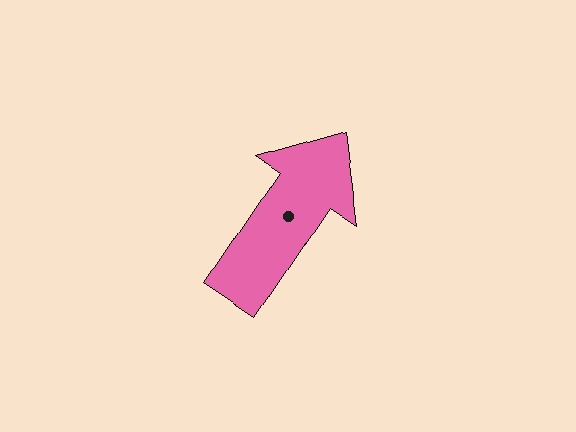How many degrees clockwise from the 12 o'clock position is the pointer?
Approximately 34 degrees.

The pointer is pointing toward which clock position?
Roughly 1 o'clock.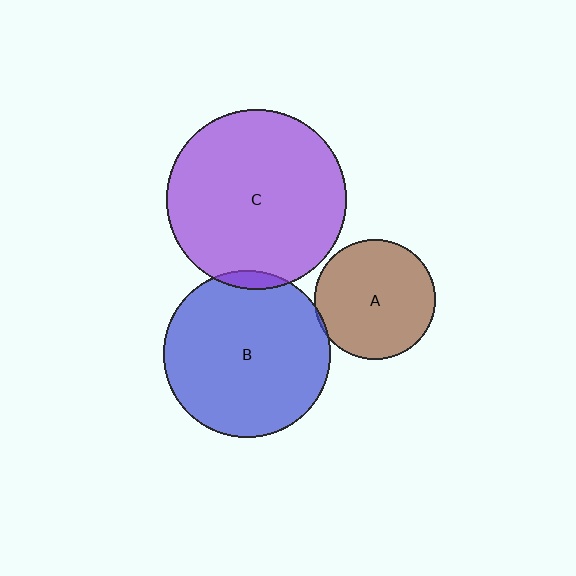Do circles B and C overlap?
Yes.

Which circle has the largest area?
Circle C (purple).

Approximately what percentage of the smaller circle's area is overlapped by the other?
Approximately 5%.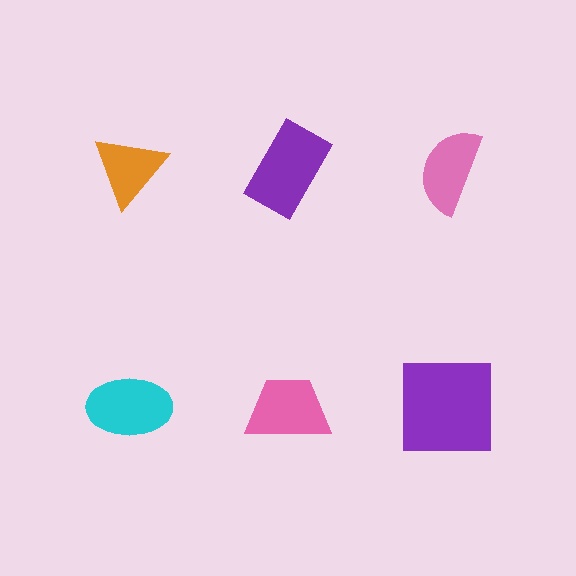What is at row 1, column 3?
A pink semicircle.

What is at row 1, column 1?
An orange triangle.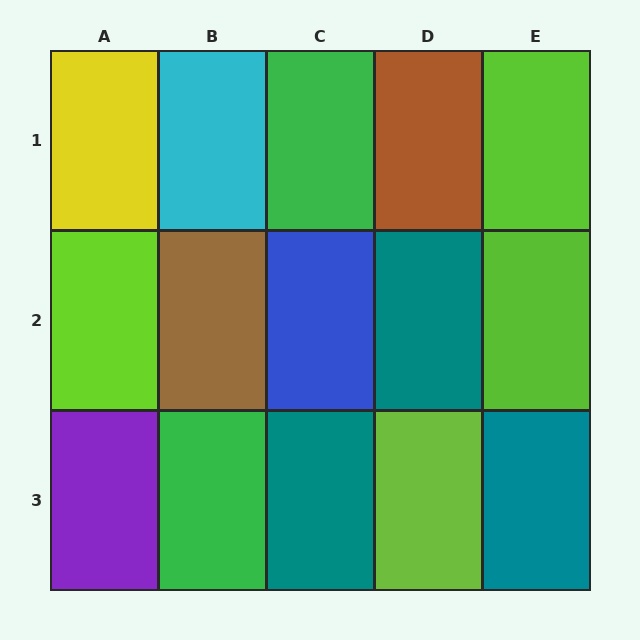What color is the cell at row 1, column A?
Yellow.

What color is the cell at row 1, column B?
Cyan.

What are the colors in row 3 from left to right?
Purple, green, teal, lime, teal.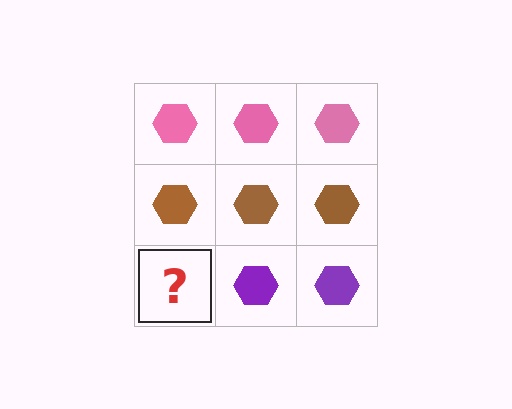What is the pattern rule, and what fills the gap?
The rule is that each row has a consistent color. The gap should be filled with a purple hexagon.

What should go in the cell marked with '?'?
The missing cell should contain a purple hexagon.